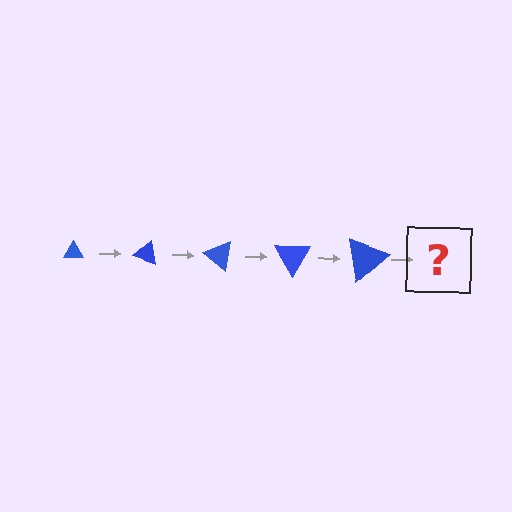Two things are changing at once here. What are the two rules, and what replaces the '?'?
The two rules are that the triangle grows larger each step and it rotates 20 degrees each step. The '?' should be a triangle, larger than the previous one and rotated 100 degrees from the start.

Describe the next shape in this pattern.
It should be a triangle, larger than the previous one and rotated 100 degrees from the start.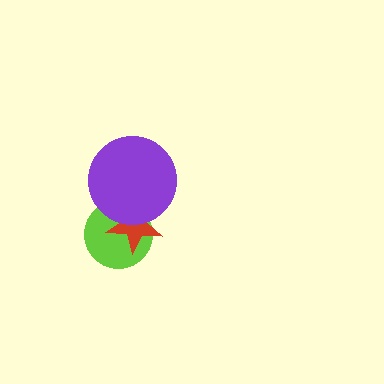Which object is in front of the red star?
The purple circle is in front of the red star.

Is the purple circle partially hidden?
No, no other shape covers it.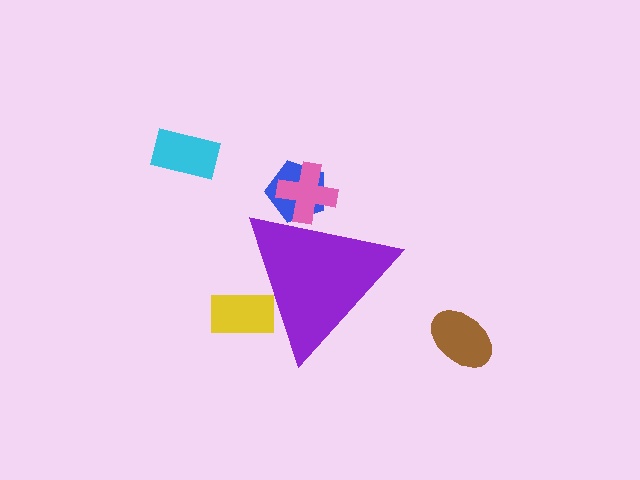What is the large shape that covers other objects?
A purple triangle.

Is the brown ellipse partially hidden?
No, the brown ellipse is fully visible.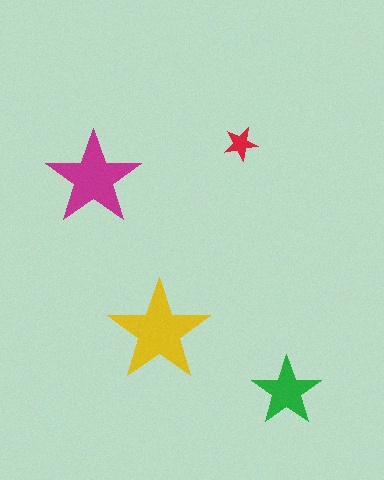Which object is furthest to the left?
The magenta star is leftmost.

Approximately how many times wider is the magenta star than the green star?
About 1.5 times wider.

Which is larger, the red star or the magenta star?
The magenta one.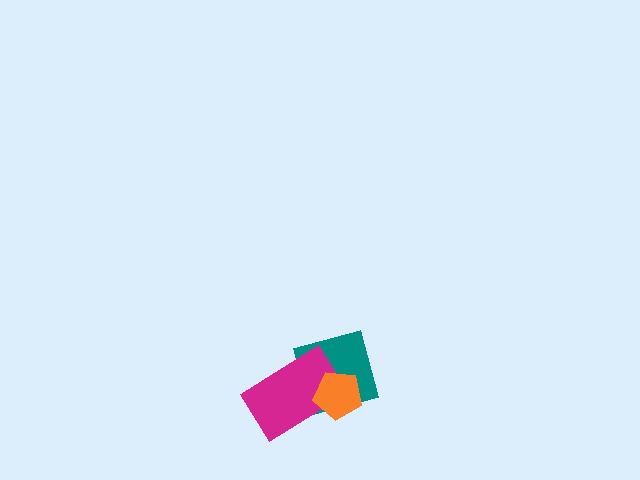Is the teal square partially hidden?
Yes, it is partially covered by another shape.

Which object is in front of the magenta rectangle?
The orange pentagon is in front of the magenta rectangle.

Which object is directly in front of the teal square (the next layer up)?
The magenta rectangle is directly in front of the teal square.